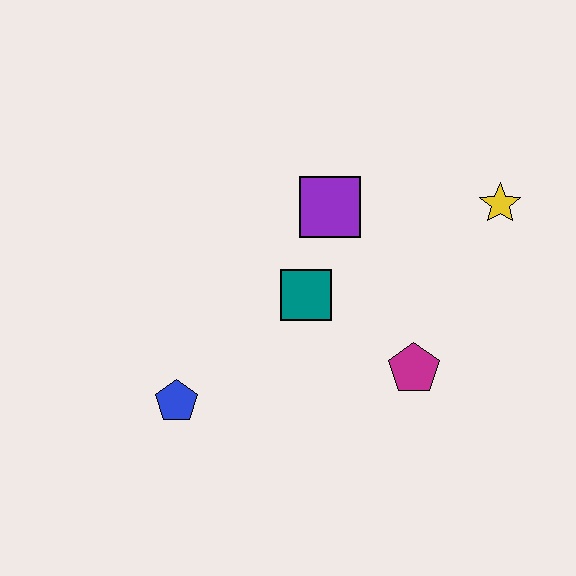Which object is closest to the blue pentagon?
The teal square is closest to the blue pentagon.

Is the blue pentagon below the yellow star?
Yes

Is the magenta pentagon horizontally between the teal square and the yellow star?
Yes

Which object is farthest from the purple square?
The blue pentagon is farthest from the purple square.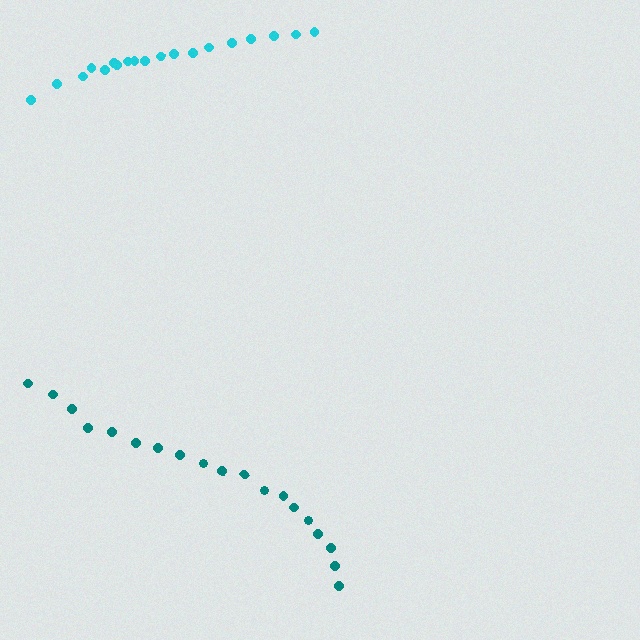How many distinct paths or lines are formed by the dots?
There are 2 distinct paths.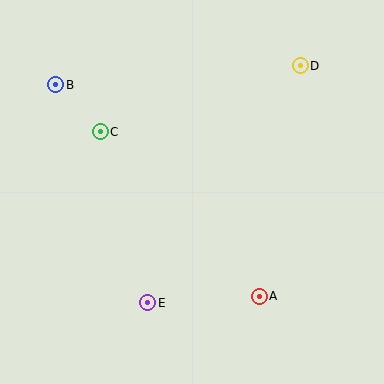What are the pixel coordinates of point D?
Point D is at (300, 66).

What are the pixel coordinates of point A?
Point A is at (259, 296).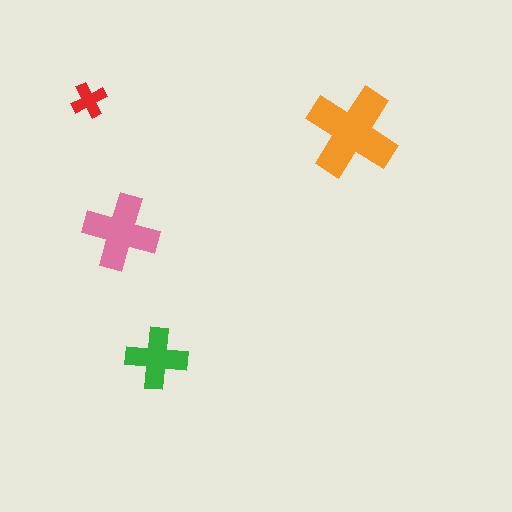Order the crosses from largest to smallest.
the orange one, the pink one, the green one, the red one.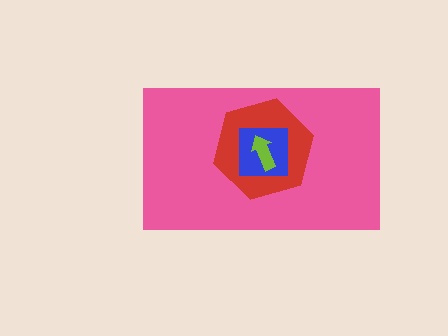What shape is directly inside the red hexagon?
The blue square.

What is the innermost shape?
The lime arrow.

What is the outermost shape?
The pink rectangle.